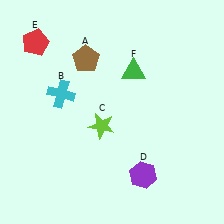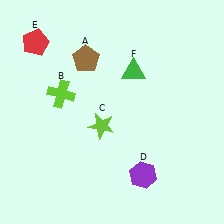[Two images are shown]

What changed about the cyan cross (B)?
In Image 1, B is cyan. In Image 2, it changed to lime.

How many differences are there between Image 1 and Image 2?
There is 1 difference between the two images.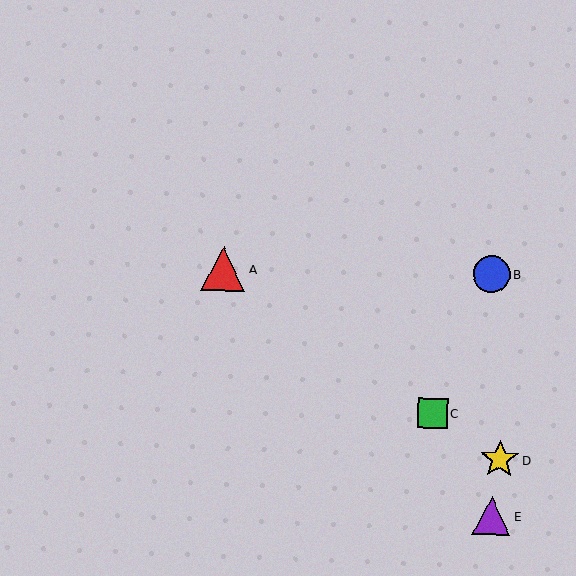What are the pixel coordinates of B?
Object B is at (492, 274).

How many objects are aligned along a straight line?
3 objects (A, C, D) are aligned along a straight line.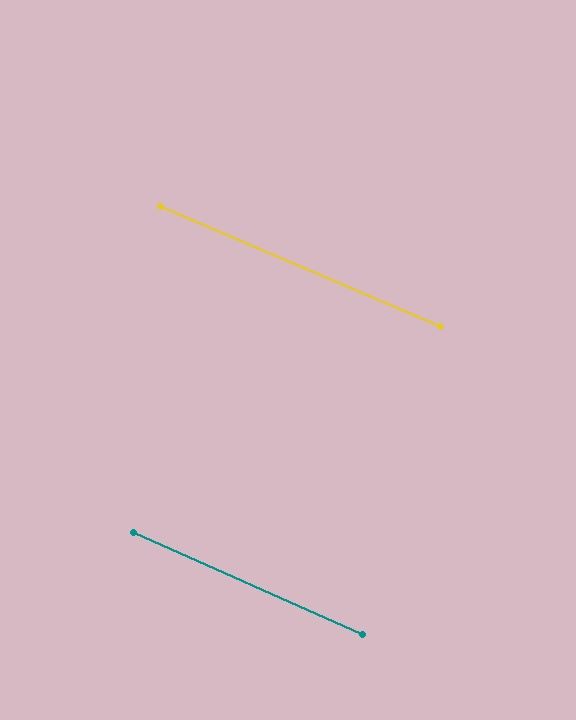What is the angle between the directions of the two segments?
Approximately 1 degree.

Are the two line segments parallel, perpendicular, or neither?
Parallel — their directions differ by only 0.7°.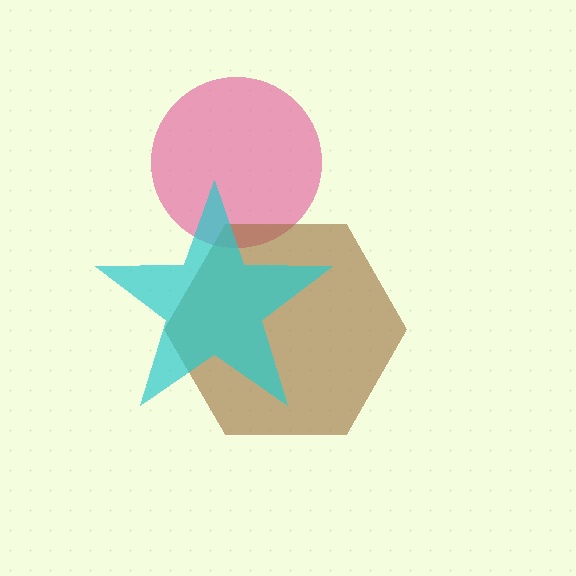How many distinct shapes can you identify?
There are 3 distinct shapes: a pink circle, a brown hexagon, a cyan star.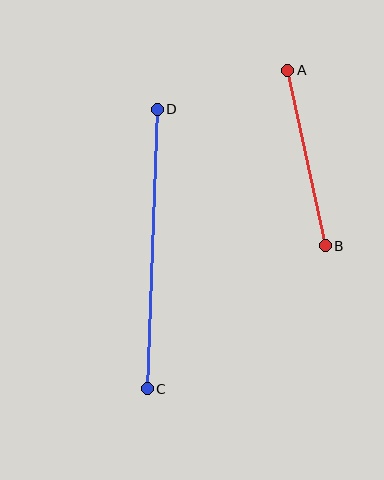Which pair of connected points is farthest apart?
Points C and D are farthest apart.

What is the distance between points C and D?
The distance is approximately 280 pixels.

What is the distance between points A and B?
The distance is approximately 179 pixels.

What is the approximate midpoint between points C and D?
The midpoint is at approximately (152, 249) pixels.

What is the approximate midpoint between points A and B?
The midpoint is at approximately (306, 158) pixels.